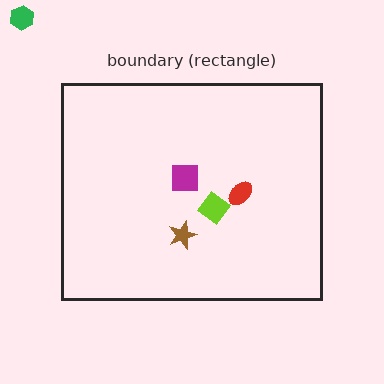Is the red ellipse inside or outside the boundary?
Inside.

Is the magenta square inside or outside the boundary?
Inside.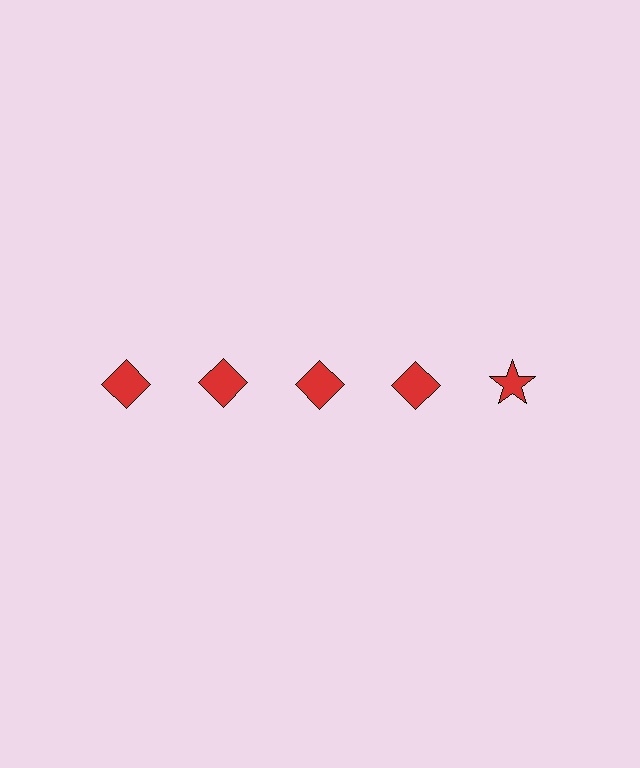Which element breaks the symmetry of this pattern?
The red star in the top row, rightmost column breaks the symmetry. All other shapes are red diamonds.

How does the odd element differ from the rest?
It has a different shape: star instead of diamond.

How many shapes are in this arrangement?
There are 5 shapes arranged in a grid pattern.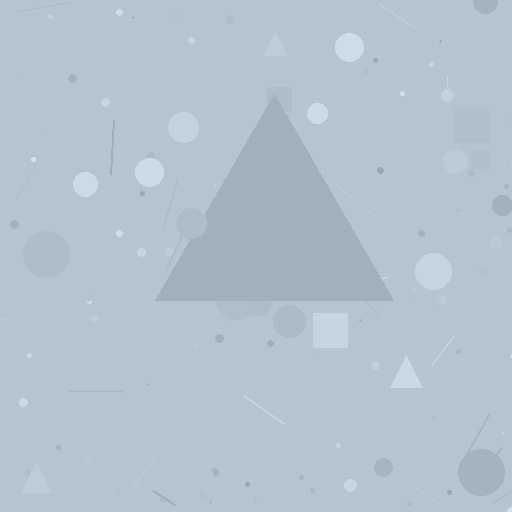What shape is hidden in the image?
A triangle is hidden in the image.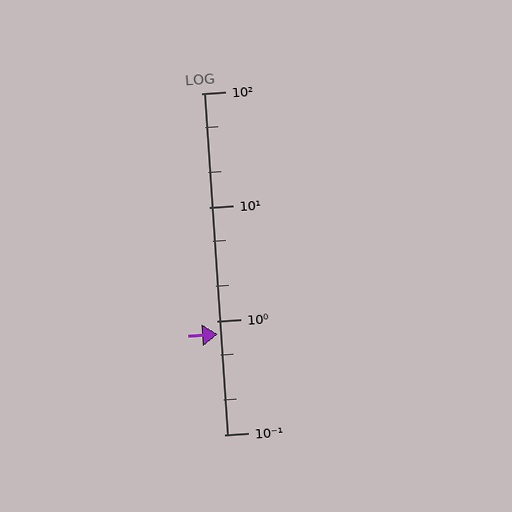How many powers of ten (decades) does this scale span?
The scale spans 3 decades, from 0.1 to 100.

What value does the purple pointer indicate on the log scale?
The pointer indicates approximately 0.76.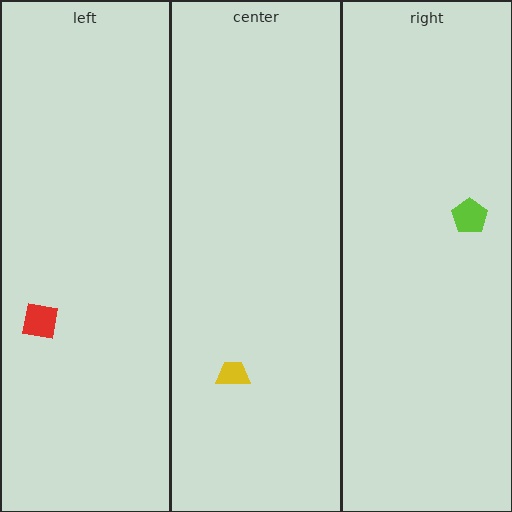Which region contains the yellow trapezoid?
The center region.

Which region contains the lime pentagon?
The right region.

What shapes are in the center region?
The yellow trapezoid.